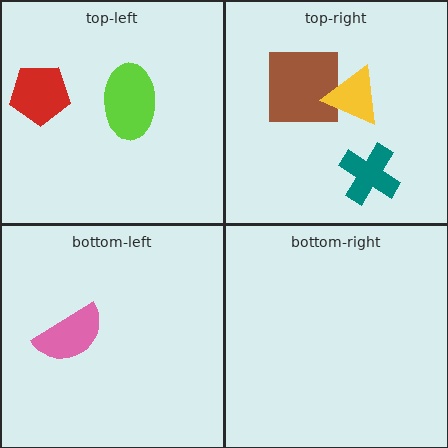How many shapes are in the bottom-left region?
1.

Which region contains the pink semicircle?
The bottom-left region.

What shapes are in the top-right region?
The teal cross, the brown square, the yellow triangle.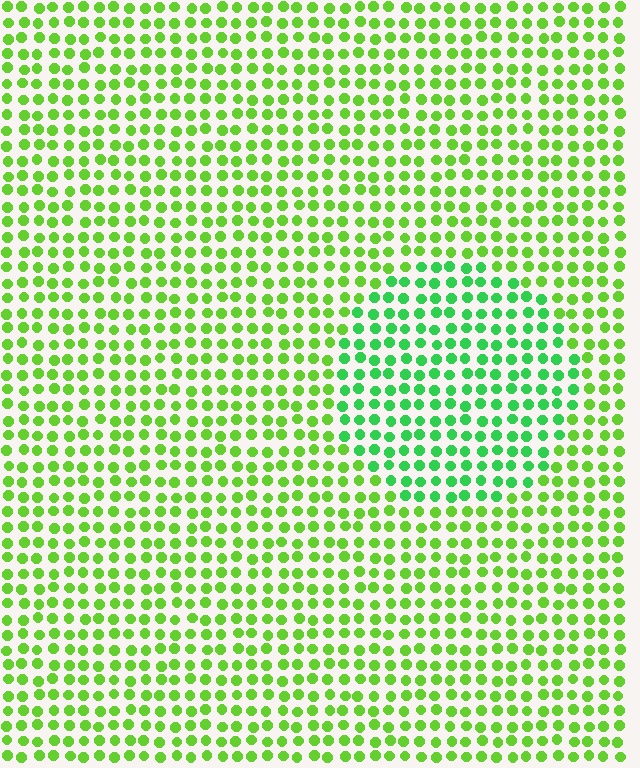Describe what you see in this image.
The image is filled with small lime elements in a uniform arrangement. A circle-shaped region is visible where the elements are tinted to a slightly different hue, forming a subtle color boundary.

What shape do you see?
I see a circle.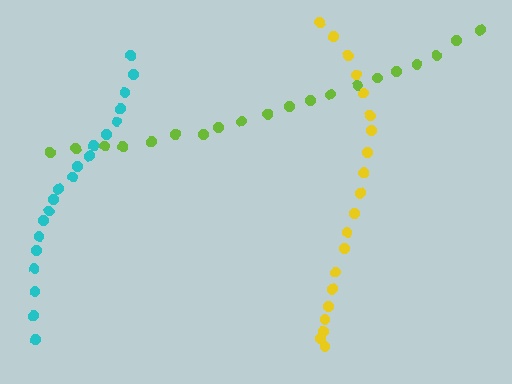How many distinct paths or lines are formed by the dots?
There are 3 distinct paths.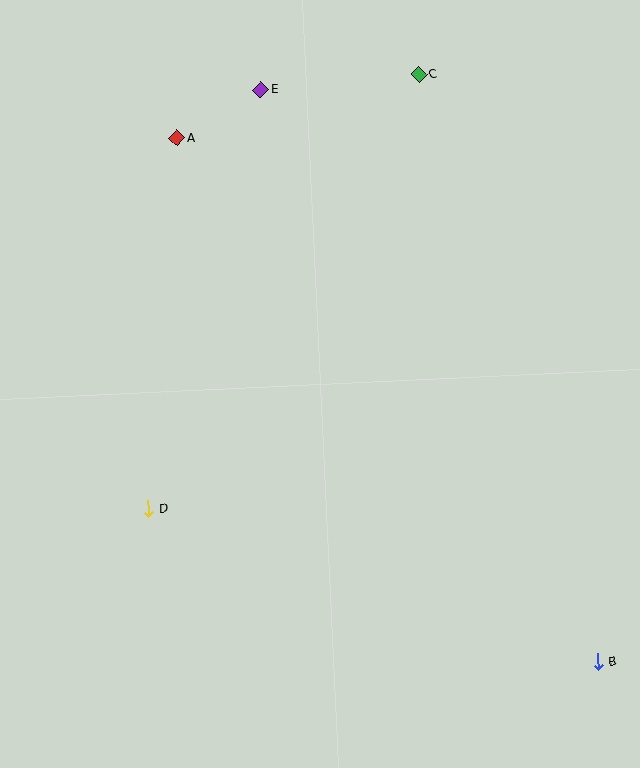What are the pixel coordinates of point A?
Point A is at (177, 138).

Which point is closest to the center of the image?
Point D at (148, 509) is closest to the center.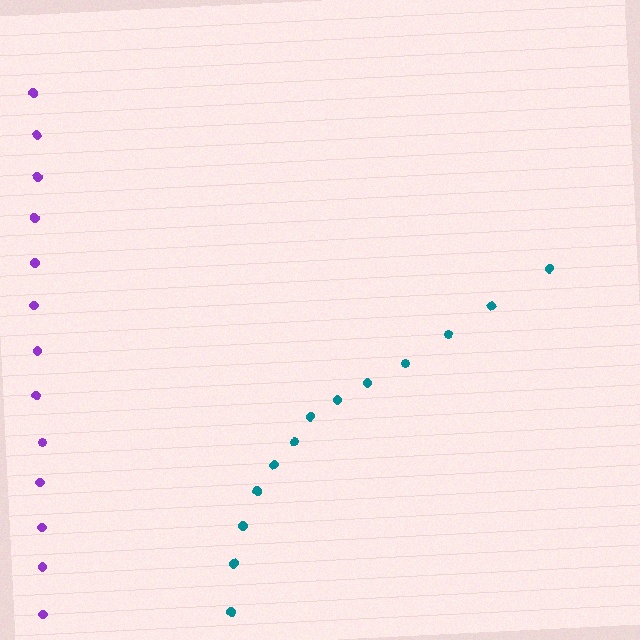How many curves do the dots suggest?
There are 2 distinct paths.